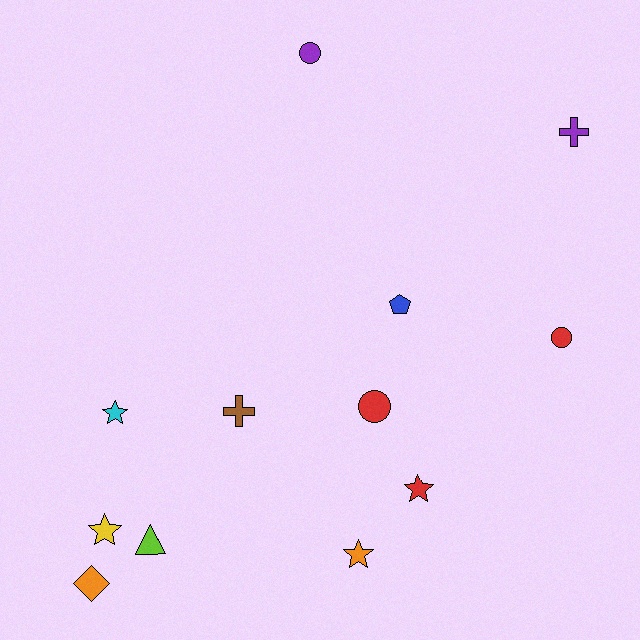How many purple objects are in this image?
There are 2 purple objects.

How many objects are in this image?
There are 12 objects.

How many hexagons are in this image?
There are no hexagons.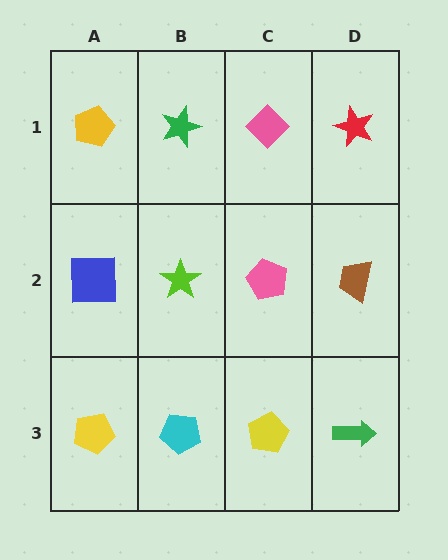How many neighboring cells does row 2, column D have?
3.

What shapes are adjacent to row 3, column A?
A blue square (row 2, column A), a cyan pentagon (row 3, column B).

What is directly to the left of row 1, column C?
A green star.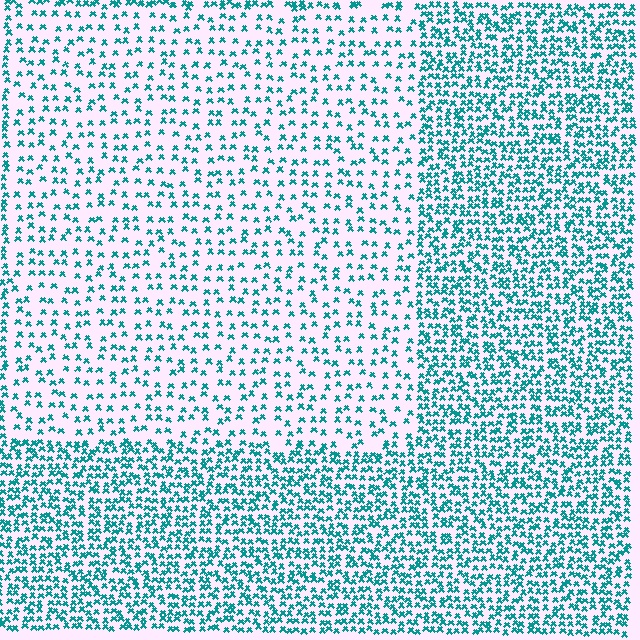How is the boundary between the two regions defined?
The boundary is defined by a change in element density (approximately 2.2x ratio). All elements are the same color, size, and shape.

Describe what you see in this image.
The image contains small teal elements arranged at two different densities. A rectangle-shaped region is visible where the elements are less densely packed than the surrounding area.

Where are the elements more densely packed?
The elements are more densely packed outside the rectangle boundary.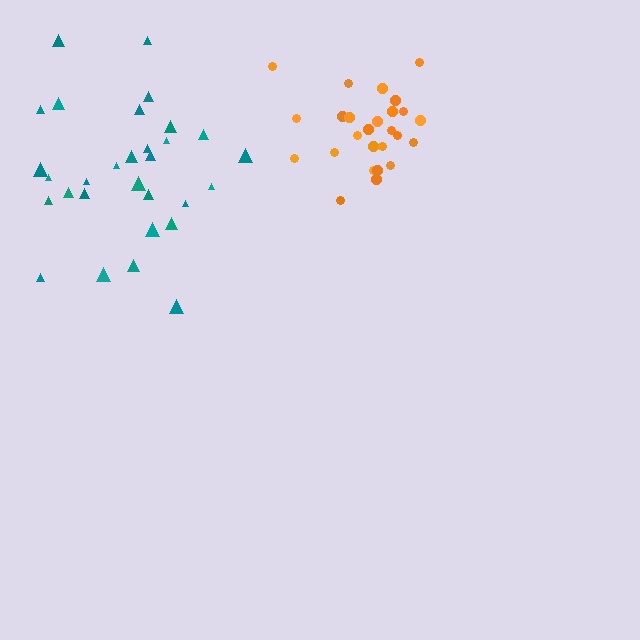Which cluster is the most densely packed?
Orange.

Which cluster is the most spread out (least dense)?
Teal.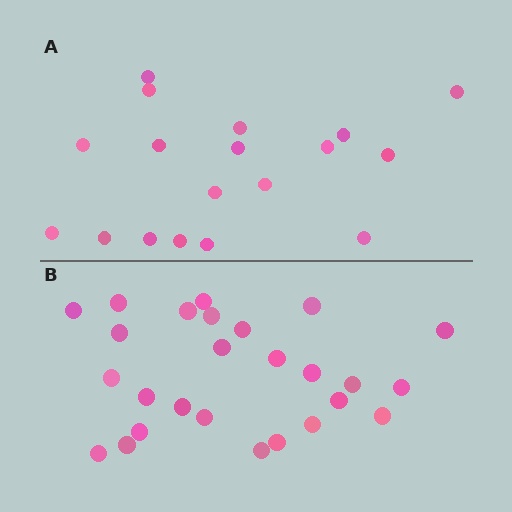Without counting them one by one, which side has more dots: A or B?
Region B (the bottom region) has more dots.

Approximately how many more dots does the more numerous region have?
Region B has roughly 8 or so more dots than region A.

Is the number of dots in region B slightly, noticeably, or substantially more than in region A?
Region B has noticeably more, but not dramatically so. The ratio is roughly 1.4 to 1.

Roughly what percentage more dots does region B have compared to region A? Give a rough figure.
About 45% more.